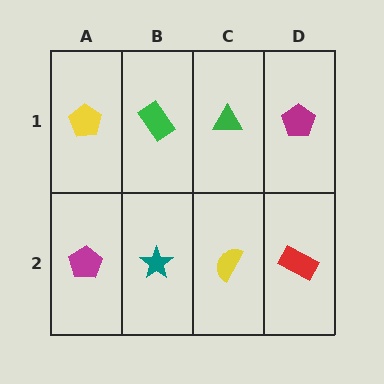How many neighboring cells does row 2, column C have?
3.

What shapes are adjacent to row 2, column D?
A magenta pentagon (row 1, column D), a yellow semicircle (row 2, column C).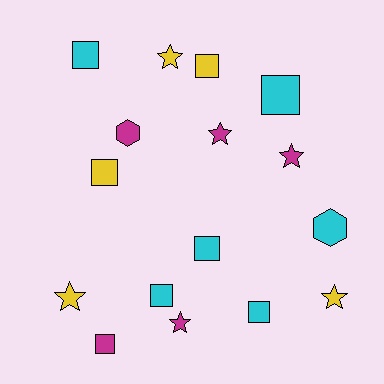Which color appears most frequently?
Cyan, with 6 objects.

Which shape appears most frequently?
Square, with 8 objects.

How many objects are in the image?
There are 16 objects.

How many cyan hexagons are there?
There is 1 cyan hexagon.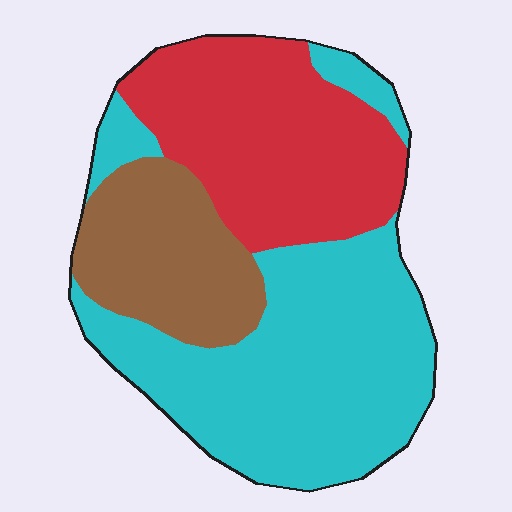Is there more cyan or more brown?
Cyan.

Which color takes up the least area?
Brown, at roughly 20%.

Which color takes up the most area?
Cyan, at roughly 50%.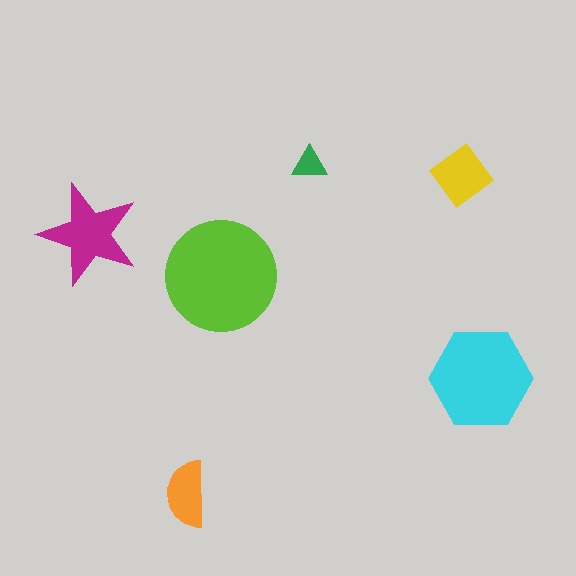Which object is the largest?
The lime circle.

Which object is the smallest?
The green triangle.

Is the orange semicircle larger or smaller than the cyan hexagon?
Smaller.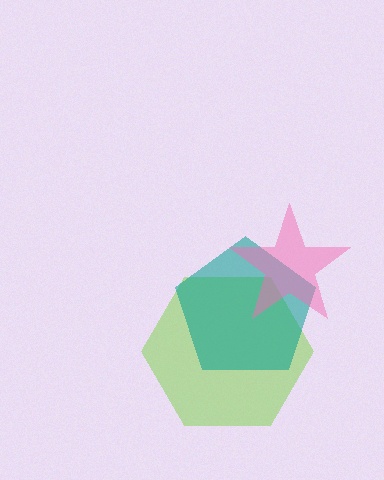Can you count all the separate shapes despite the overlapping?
Yes, there are 3 separate shapes.